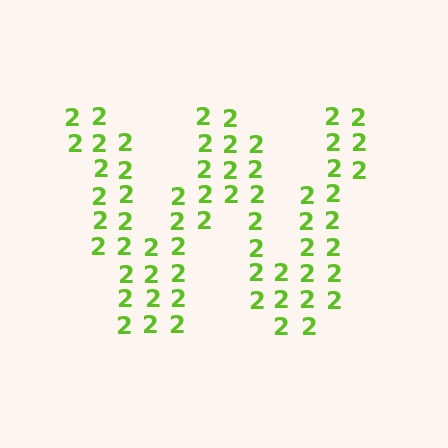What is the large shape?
The large shape is the letter W.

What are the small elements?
The small elements are digit 2's.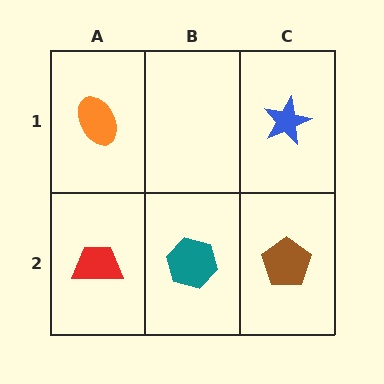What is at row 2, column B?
A teal hexagon.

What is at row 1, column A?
An orange ellipse.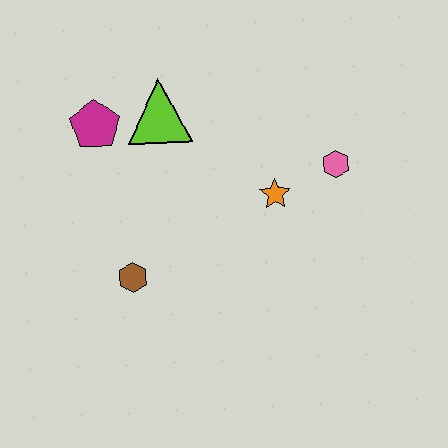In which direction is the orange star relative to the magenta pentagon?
The orange star is to the right of the magenta pentagon.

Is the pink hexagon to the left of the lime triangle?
No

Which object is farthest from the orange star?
The magenta pentagon is farthest from the orange star.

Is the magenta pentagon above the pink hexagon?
Yes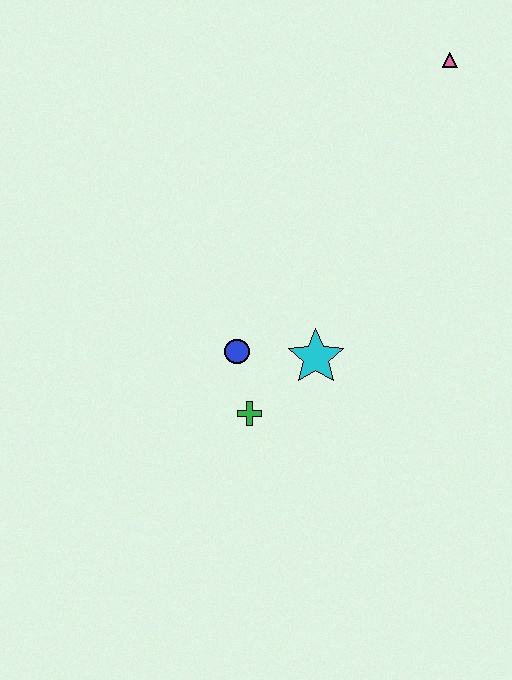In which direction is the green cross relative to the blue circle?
The green cross is below the blue circle.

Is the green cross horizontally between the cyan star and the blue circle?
Yes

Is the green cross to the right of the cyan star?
No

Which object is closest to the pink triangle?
The cyan star is closest to the pink triangle.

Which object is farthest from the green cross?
The pink triangle is farthest from the green cross.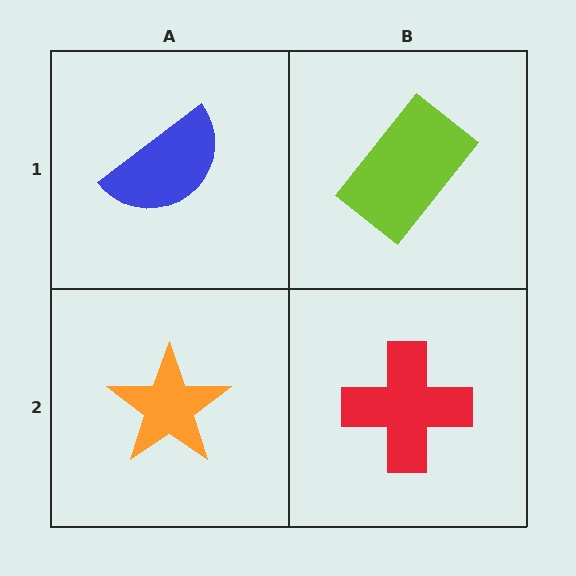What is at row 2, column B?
A red cross.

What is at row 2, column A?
An orange star.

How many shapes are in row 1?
2 shapes.